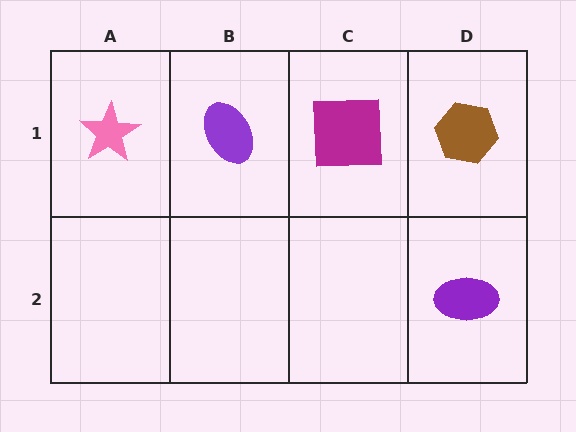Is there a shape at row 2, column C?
No, that cell is empty.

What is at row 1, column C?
A magenta square.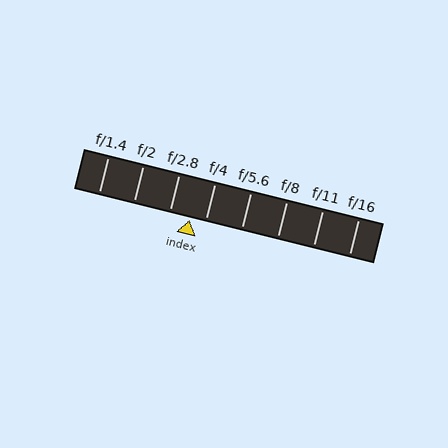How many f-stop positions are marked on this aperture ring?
There are 8 f-stop positions marked.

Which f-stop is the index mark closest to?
The index mark is closest to f/4.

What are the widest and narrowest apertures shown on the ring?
The widest aperture shown is f/1.4 and the narrowest is f/16.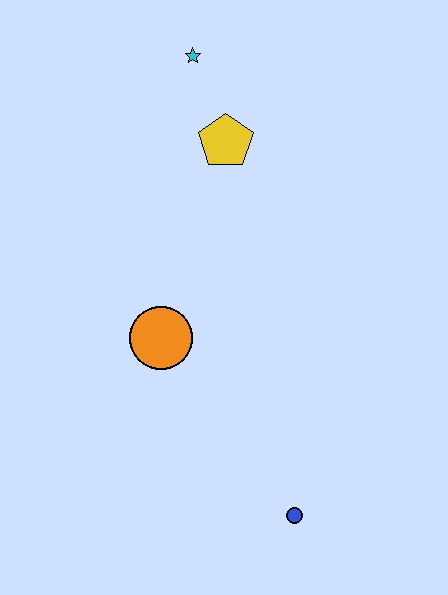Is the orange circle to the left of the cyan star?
Yes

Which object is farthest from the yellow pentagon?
The blue circle is farthest from the yellow pentagon.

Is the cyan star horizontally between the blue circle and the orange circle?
Yes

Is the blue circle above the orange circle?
No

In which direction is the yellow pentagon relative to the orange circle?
The yellow pentagon is above the orange circle.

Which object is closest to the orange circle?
The yellow pentagon is closest to the orange circle.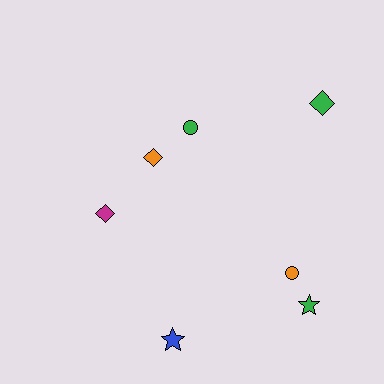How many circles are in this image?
There are 2 circles.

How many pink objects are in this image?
There are no pink objects.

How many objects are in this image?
There are 7 objects.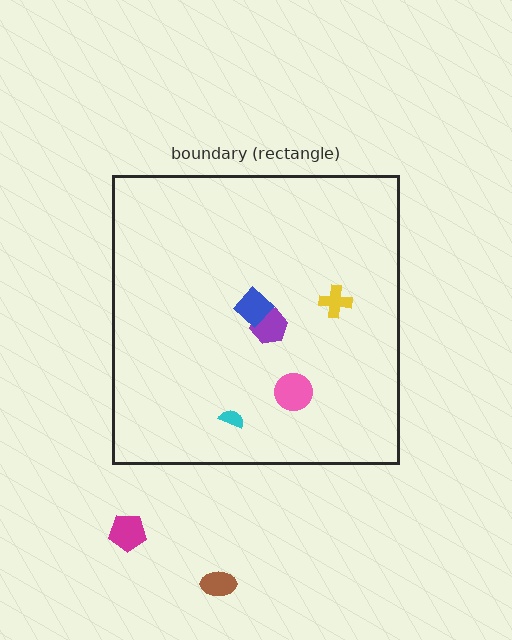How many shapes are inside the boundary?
5 inside, 2 outside.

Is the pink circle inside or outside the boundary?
Inside.